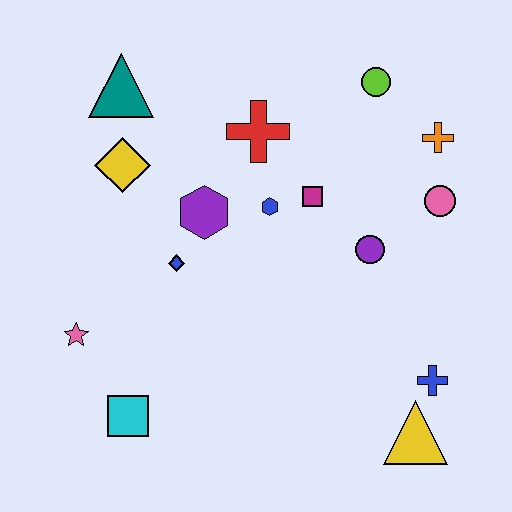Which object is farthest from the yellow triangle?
The teal triangle is farthest from the yellow triangle.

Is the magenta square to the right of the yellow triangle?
No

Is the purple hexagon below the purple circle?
No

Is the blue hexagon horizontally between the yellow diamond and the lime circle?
Yes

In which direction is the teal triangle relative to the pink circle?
The teal triangle is to the left of the pink circle.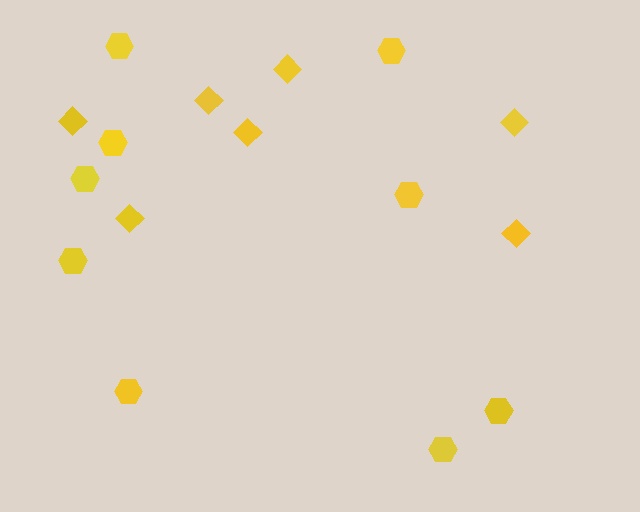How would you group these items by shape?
There are 2 groups: one group of diamonds (7) and one group of hexagons (9).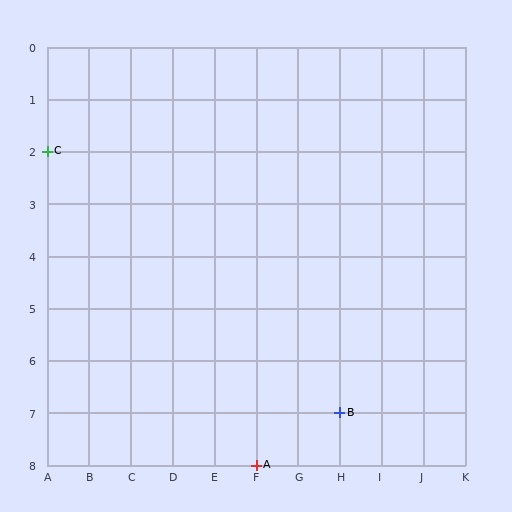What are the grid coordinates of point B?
Point B is at grid coordinates (H, 7).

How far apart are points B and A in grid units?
Points B and A are 2 columns and 1 row apart (about 2.2 grid units diagonally).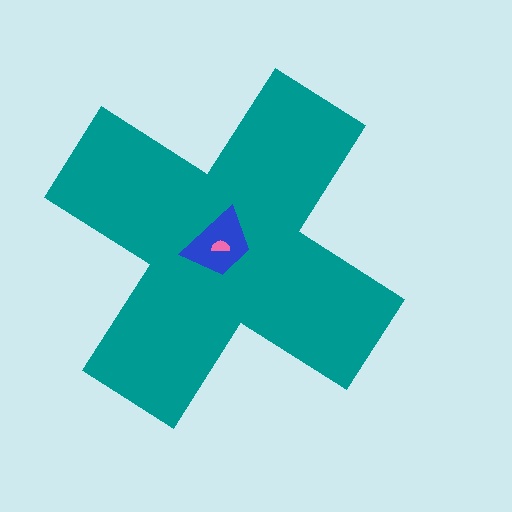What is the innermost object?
The pink semicircle.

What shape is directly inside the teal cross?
The blue trapezoid.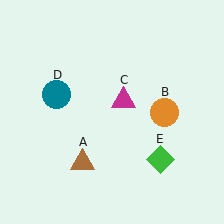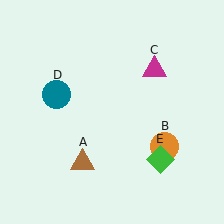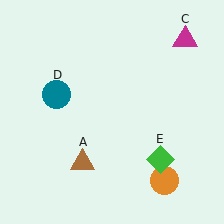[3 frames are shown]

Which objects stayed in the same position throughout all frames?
Brown triangle (object A) and teal circle (object D) and green diamond (object E) remained stationary.